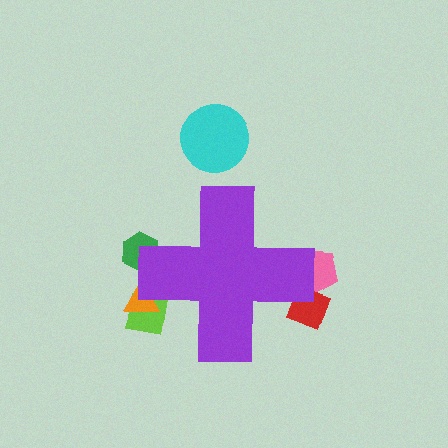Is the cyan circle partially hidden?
No, the cyan circle is fully visible.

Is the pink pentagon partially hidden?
Yes, the pink pentagon is partially hidden behind the purple cross.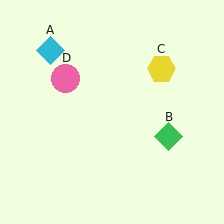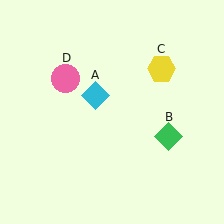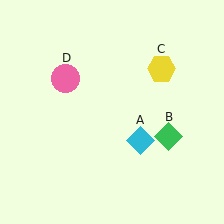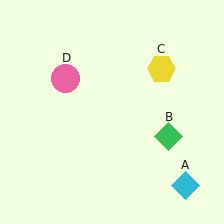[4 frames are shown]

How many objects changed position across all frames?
1 object changed position: cyan diamond (object A).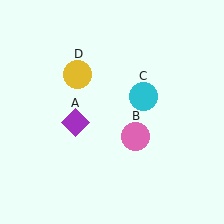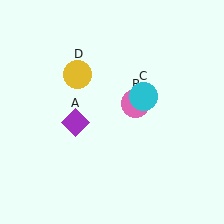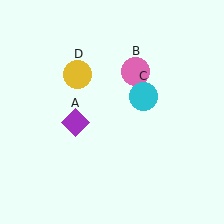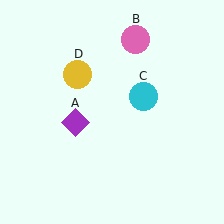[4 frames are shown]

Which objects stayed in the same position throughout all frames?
Purple diamond (object A) and cyan circle (object C) and yellow circle (object D) remained stationary.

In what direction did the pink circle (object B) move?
The pink circle (object B) moved up.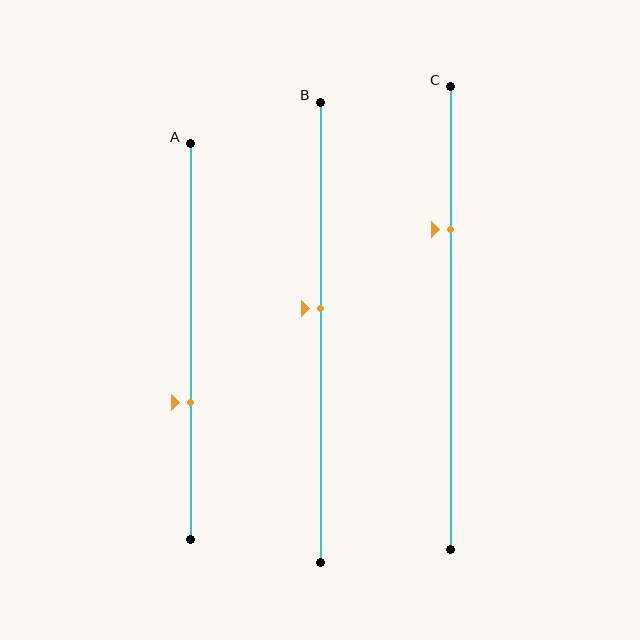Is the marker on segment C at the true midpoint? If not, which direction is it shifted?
No, the marker on segment C is shifted upward by about 19% of the segment length.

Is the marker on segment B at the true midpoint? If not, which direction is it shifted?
No, the marker on segment B is shifted upward by about 5% of the segment length.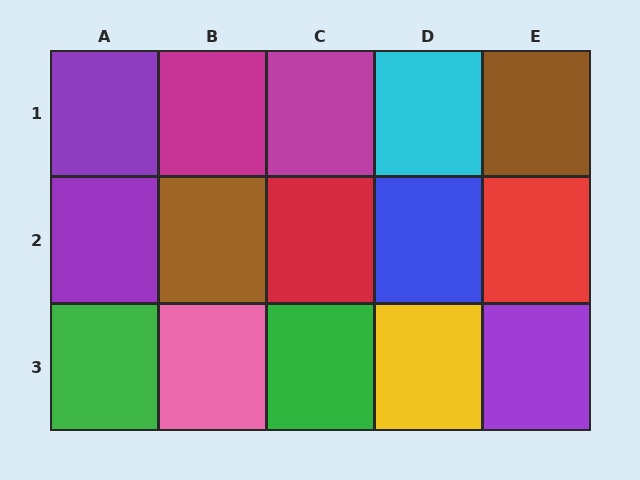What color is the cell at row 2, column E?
Red.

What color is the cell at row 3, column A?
Green.